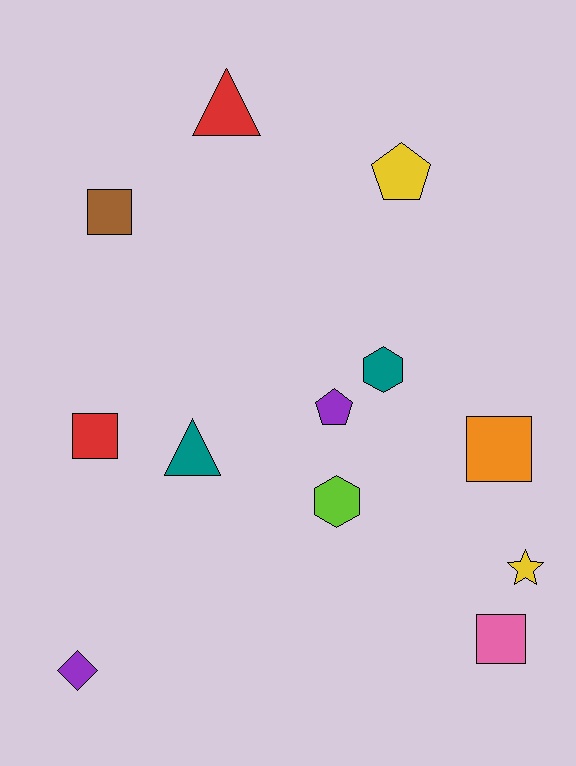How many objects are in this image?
There are 12 objects.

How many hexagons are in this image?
There are 2 hexagons.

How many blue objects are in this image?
There are no blue objects.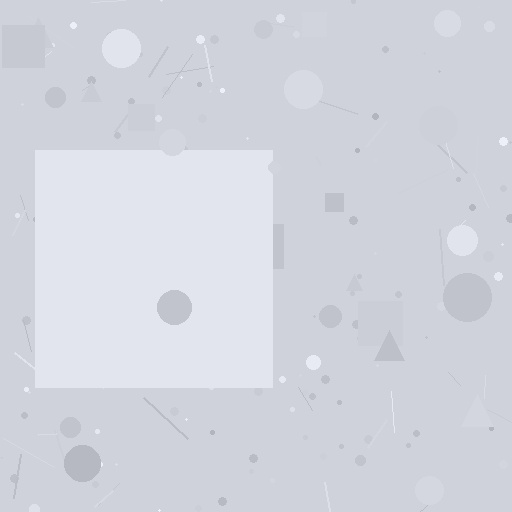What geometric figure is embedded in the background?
A square is embedded in the background.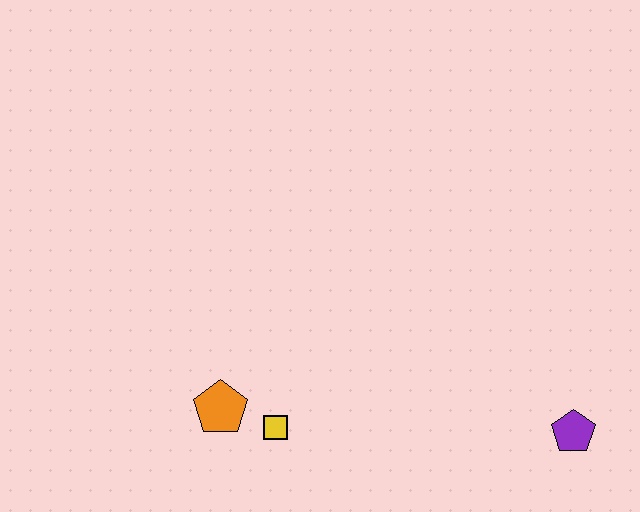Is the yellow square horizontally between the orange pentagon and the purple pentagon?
Yes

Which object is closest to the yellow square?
The orange pentagon is closest to the yellow square.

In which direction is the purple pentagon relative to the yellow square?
The purple pentagon is to the right of the yellow square.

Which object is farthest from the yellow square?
The purple pentagon is farthest from the yellow square.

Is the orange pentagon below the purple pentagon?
No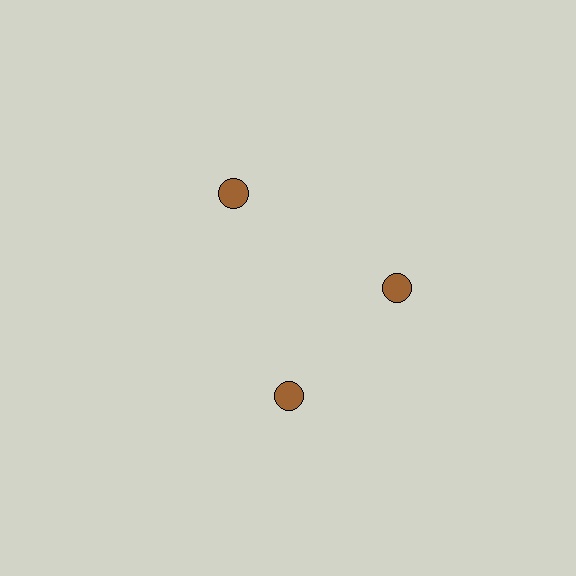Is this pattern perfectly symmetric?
No. The 3 brown circles are arranged in a ring, but one element near the 7 o'clock position is rotated out of alignment along the ring, breaking the 3-fold rotational symmetry.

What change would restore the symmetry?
The symmetry would be restored by rotating it back into even spacing with its neighbors so that all 3 circles sit at equal angles and equal distance from the center.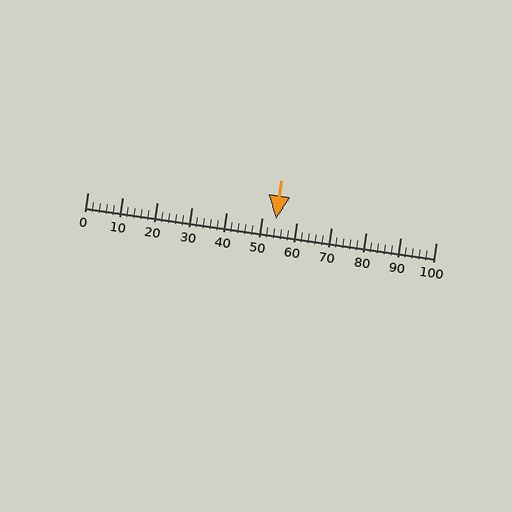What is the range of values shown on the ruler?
The ruler shows values from 0 to 100.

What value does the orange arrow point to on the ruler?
The orange arrow points to approximately 54.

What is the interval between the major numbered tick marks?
The major tick marks are spaced 10 units apart.